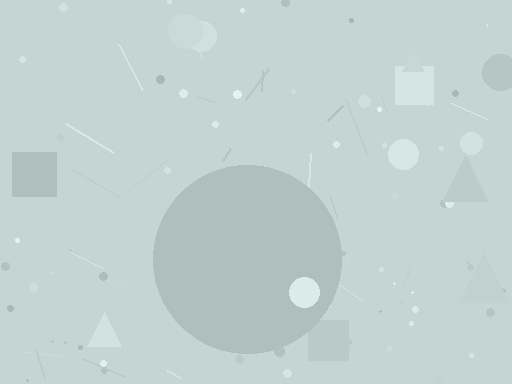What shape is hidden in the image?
A circle is hidden in the image.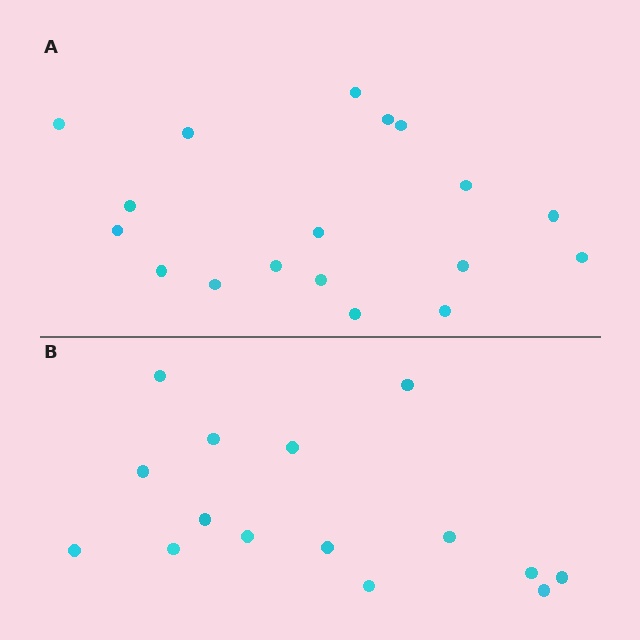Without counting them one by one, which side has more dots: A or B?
Region A (the top region) has more dots.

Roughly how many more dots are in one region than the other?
Region A has just a few more — roughly 2 or 3 more dots than region B.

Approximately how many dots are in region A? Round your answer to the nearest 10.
About 20 dots. (The exact count is 18, which rounds to 20.)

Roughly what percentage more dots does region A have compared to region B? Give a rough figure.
About 20% more.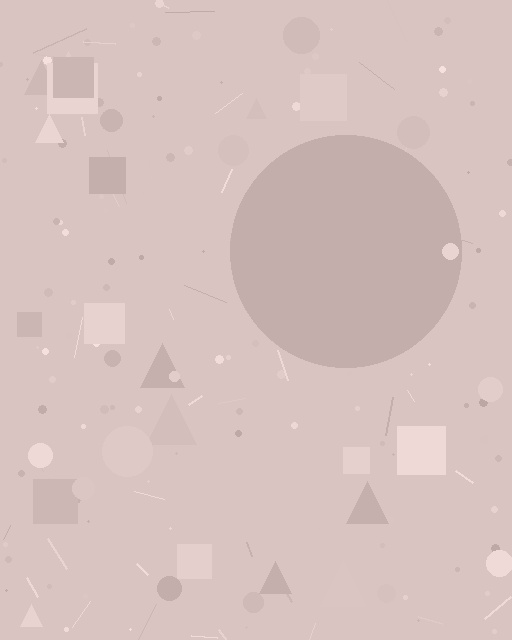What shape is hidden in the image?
A circle is hidden in the image.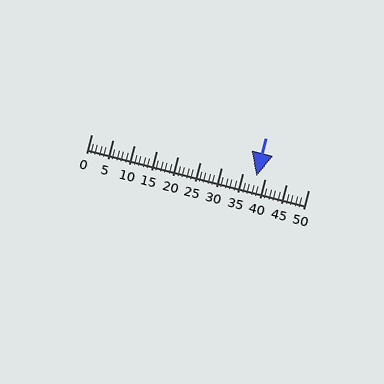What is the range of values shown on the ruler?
The ruler shows values from 0 to 50.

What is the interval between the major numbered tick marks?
The major tick marks are spaced 5 units apart.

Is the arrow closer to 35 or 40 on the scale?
The arrow is closer to 40.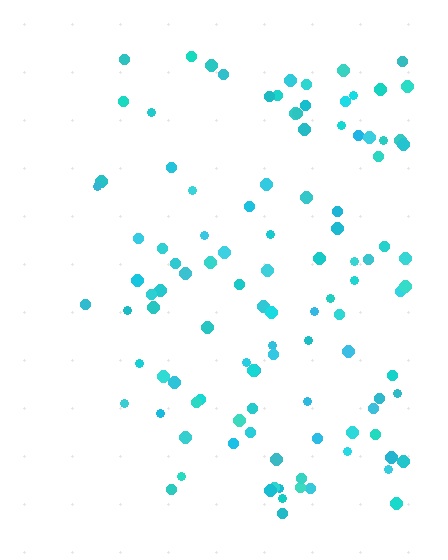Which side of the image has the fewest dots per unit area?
The left.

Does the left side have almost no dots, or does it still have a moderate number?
Still a moderate number, just noticeably fewer than the right.